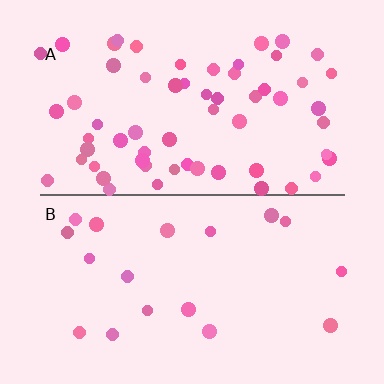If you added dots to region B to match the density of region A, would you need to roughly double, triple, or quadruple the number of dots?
Approximately triple.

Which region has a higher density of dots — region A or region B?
A (the top).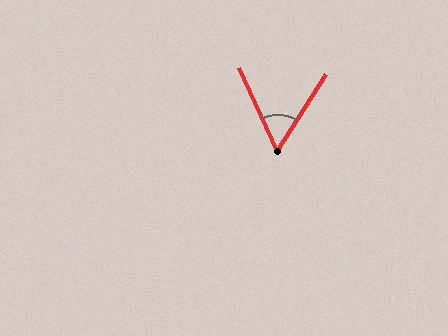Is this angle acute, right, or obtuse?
It is acute.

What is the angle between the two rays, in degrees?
Approximately 57 degrees.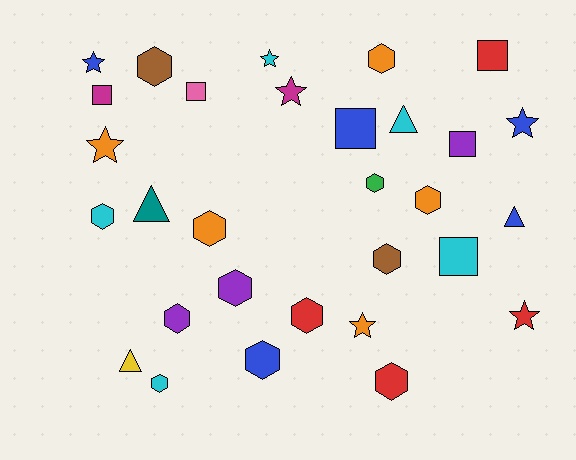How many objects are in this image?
There are 30 objects.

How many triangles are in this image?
There are 4 triangles.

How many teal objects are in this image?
There is 1 teal object.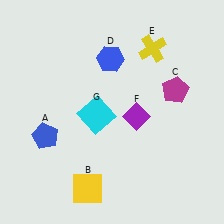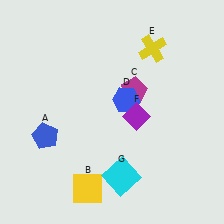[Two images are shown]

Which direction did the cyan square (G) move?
The cyan square (G) moved down.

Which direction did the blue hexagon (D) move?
The blue hexagon (D) moved down.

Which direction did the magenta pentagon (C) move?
The magenta pentagon (C) moved left.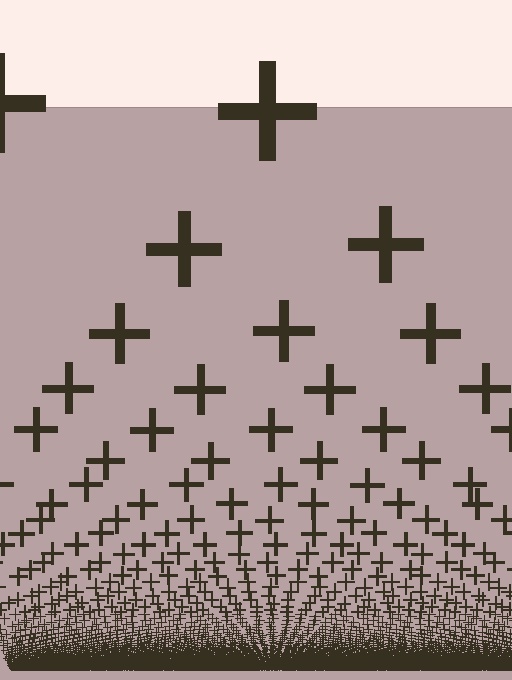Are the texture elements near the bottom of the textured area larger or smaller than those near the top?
Smaller. The gradient is inverted — elements near the bottom are smaller and denser.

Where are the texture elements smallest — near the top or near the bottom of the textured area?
Near the bottom.